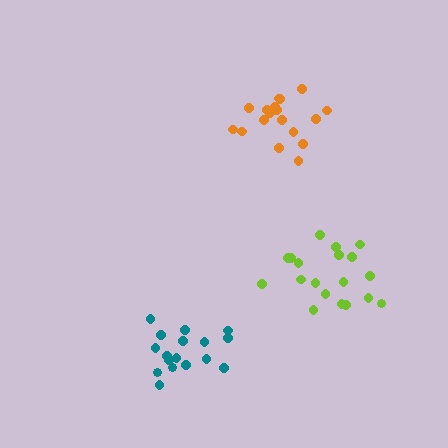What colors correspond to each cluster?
The clusters are colored: lime, teal, orange.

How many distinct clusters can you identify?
There are 3 distinct clusters.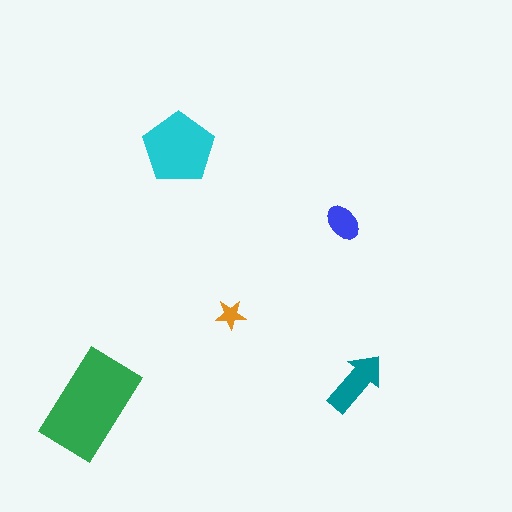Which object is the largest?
The green rectangle.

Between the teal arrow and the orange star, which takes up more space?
The teal arrow.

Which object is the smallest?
The orange star.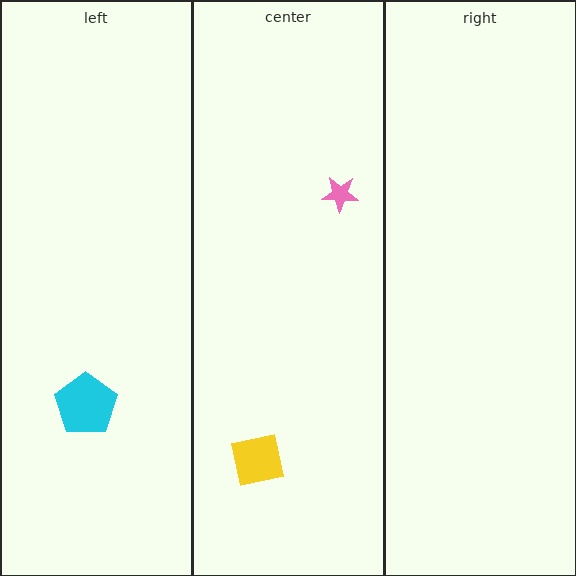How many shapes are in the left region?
1.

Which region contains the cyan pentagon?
The left region.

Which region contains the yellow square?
The center region.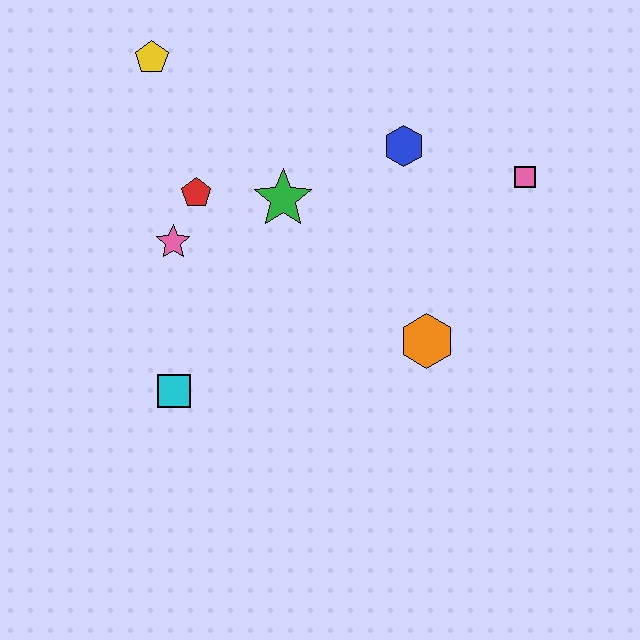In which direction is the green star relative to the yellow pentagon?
The green star is below the yellow pentagon.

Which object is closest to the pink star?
The red pentagon is closest to the pink star.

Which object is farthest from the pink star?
The pink square is farthest from the pink star.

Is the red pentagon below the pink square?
Yes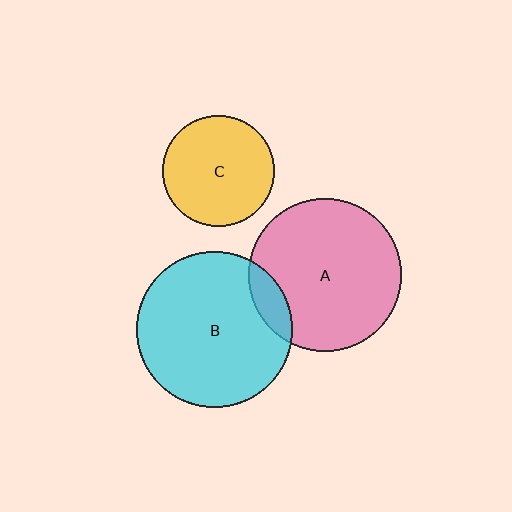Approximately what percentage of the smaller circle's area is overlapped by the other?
Approximately 10%.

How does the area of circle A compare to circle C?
Approximately 1.9 times.